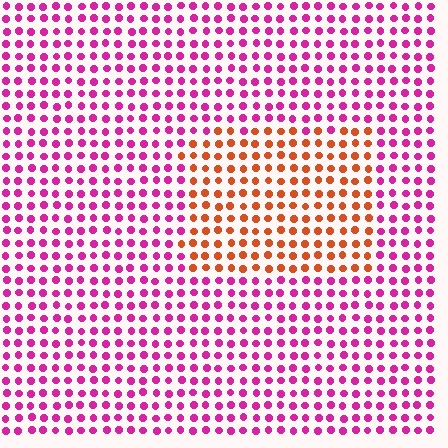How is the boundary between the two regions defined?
The boundary is defined purely by a slight shift in hue (about 58 degrees). Spacing, size, and orientation are identical on both sides.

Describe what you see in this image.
The image is filled with small magenta elements in a uniform arrangement. A rectangle-shaped region is visible where the elements are tinted to a slightly different hue, forming a subtle color boundary.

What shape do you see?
I see a rectangle.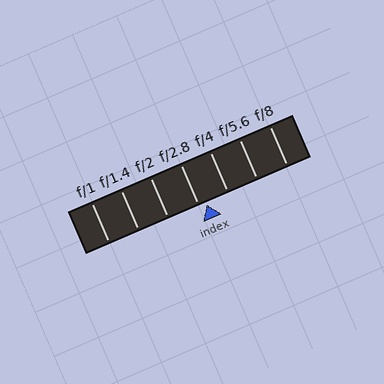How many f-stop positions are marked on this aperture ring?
There are 7 f-stop positions marked.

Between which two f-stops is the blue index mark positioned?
The index mark is between f/2.8 and f/4.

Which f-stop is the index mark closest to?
The index mark is closest to f/2.8.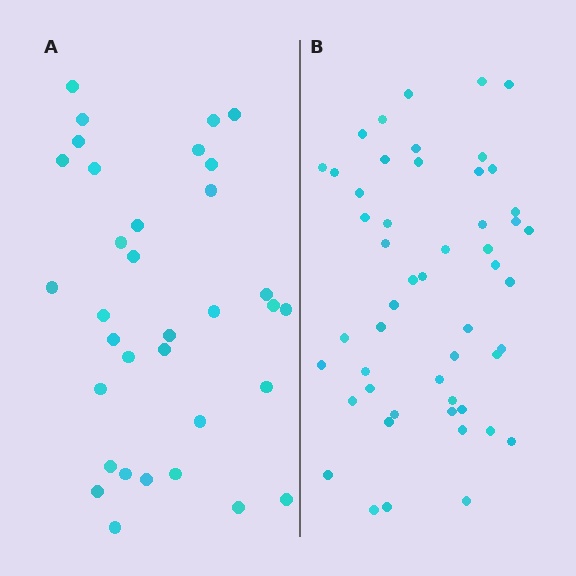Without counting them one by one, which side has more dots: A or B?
Region B (the right region) has more dots.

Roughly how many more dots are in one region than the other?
Region B has approximately 15 more dots than region A.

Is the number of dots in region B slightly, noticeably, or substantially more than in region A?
Region B has substantially more. The ratio is roughly 1.5 to 1.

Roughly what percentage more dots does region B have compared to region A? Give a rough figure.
About 50% more.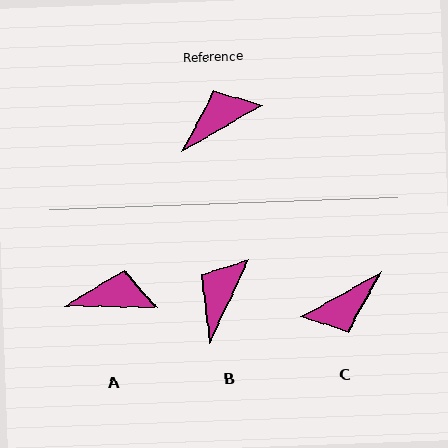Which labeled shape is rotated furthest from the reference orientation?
C, about 179 degrees away.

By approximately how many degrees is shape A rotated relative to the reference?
Approximately 31 degrees clockwise.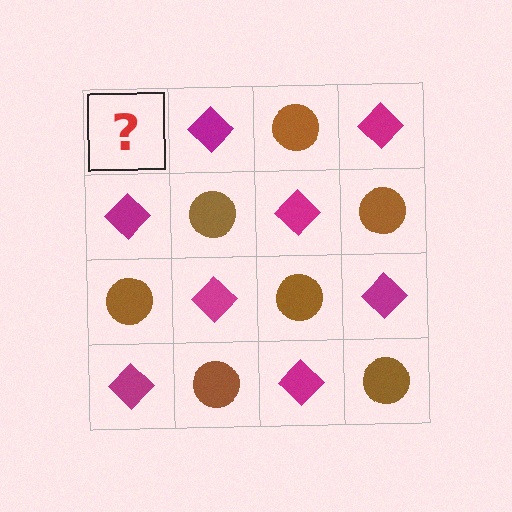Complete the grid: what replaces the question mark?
The question mark should be replaced with a brown circle.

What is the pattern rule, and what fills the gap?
The rule is that it alternates brown circle and magenta diamond in a checkerboard pattern. The gap should be filled with a brown circle.